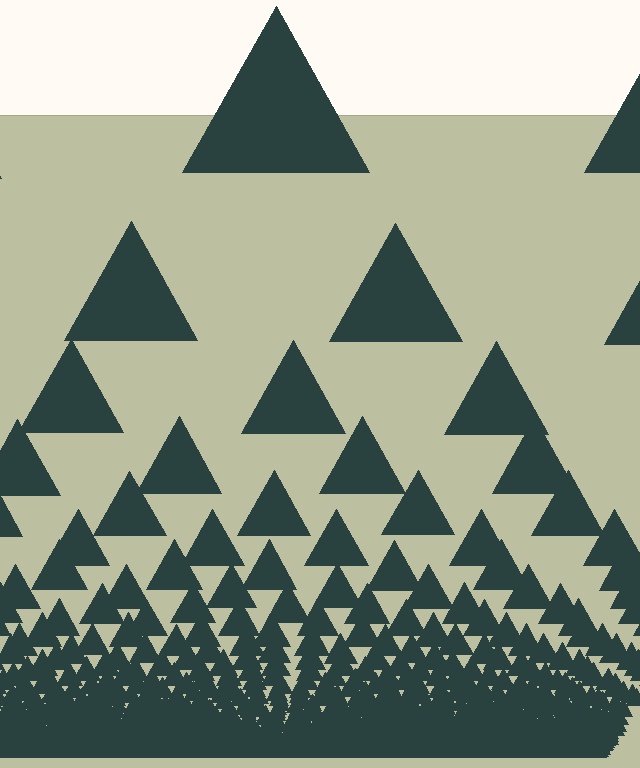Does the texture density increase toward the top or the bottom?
Density increases toward the bottom.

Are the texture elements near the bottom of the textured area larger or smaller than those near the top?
Smaller. The gradient is inverted — elements near the bottom are smaller and denser.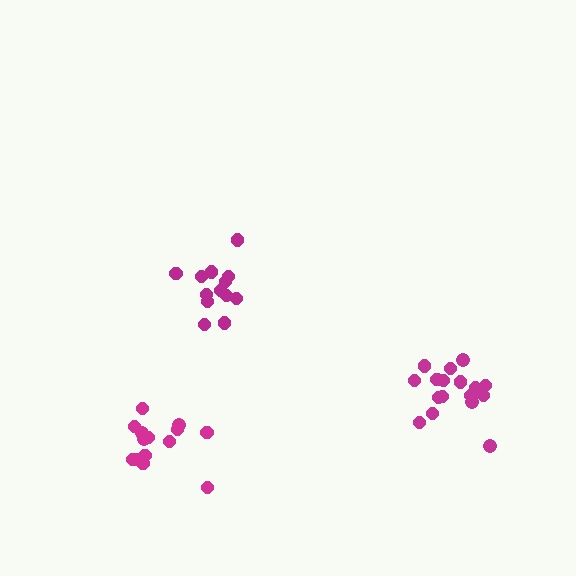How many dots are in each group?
Group 1: 14 dots, Group 2: 17 dots, Group 3: 13 dots (44 total).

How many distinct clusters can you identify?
There are 3 distinct clusters.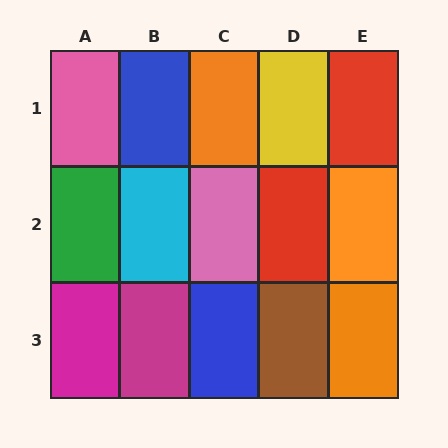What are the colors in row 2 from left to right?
Green, cyan, pink, red, orange.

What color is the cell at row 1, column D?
Yellow.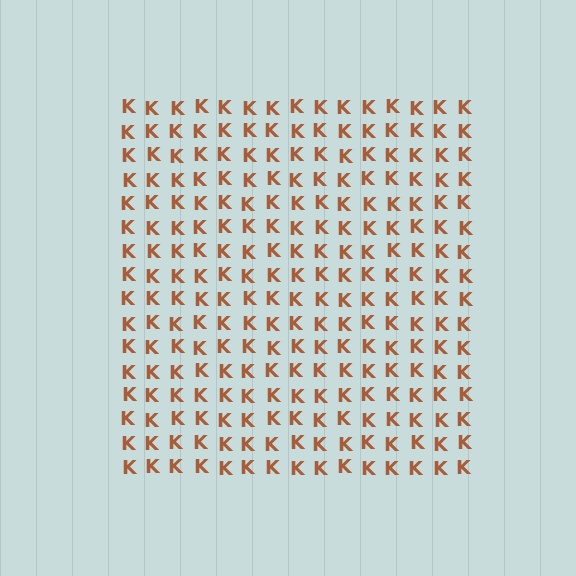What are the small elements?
The small elements are letter K's.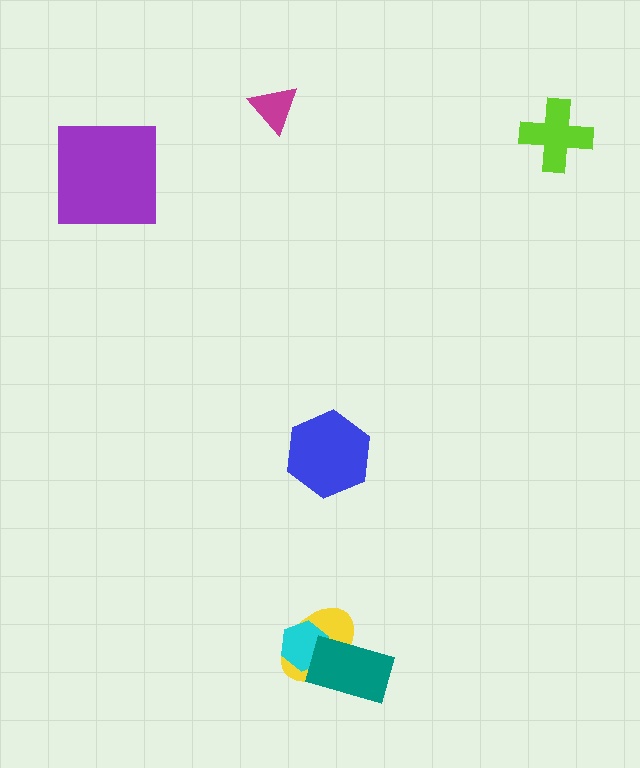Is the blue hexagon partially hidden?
No, no other shape covers it.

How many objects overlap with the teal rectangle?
2 objects overlap with the teal rectangle.